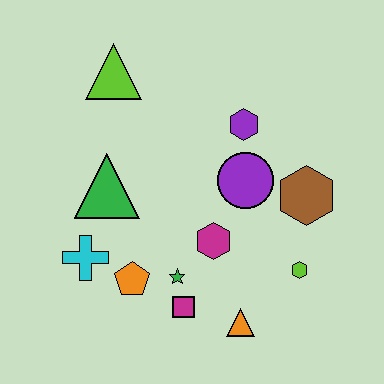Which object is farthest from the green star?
The lime triangle is farthest from the green star.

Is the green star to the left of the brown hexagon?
Yes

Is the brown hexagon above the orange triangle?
Yes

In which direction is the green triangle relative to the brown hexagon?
The green triangle is to the left of the brown hexagon.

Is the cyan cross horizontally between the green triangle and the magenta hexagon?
No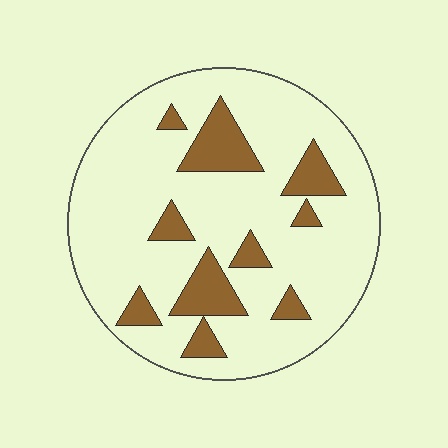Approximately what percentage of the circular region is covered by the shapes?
Approximately 20%.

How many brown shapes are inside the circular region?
10.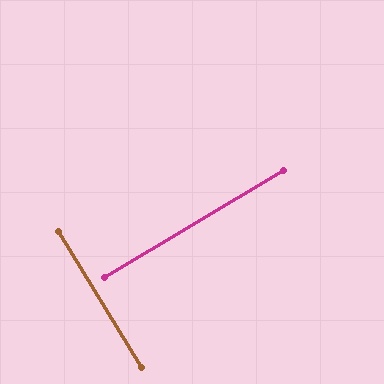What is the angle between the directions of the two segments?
Approximately 90 degrees.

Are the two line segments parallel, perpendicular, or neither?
Perpendicular — they meet at approximately 90°.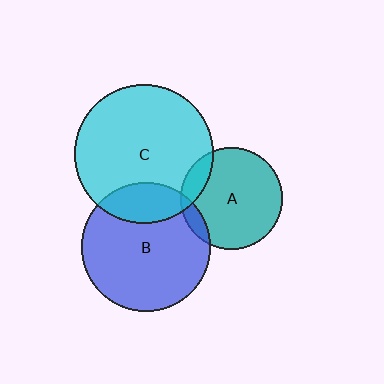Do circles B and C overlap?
Yes.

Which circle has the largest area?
Circle C (cyan).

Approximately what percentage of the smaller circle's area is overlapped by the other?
Approximately 20%.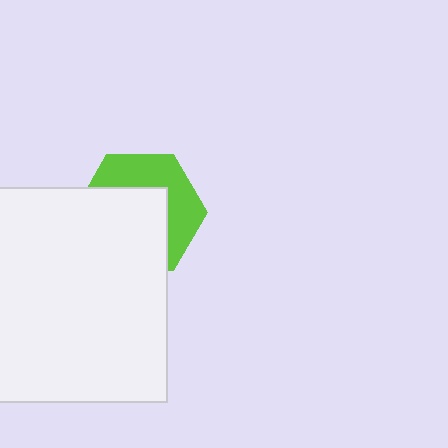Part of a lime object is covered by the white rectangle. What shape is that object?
It is a hexagon.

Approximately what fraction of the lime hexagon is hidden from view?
Roughly 57% of the lime hexagon is hidden behind the white rectangle.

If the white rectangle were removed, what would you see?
You would see the complete lime hexagon.